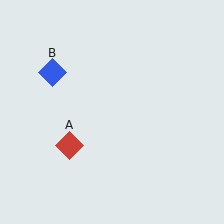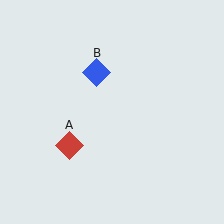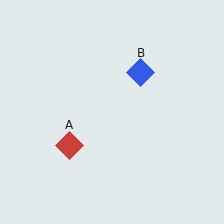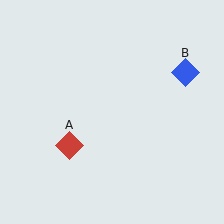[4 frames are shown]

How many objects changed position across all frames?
1 object changed position: blue diamond (object B).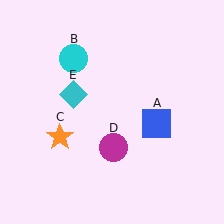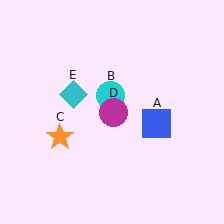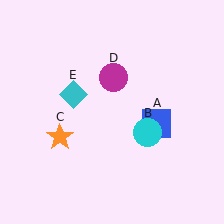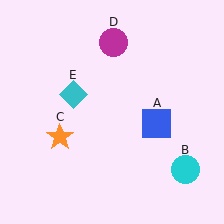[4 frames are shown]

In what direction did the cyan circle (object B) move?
The cyan circle (object B) moved down and to the right.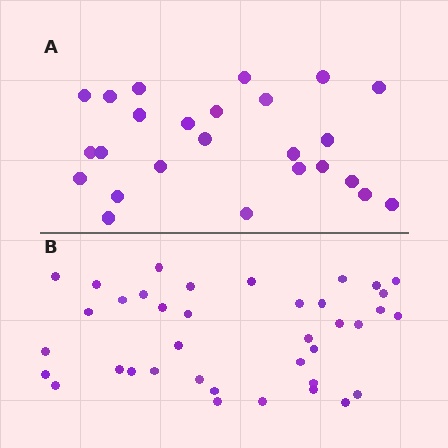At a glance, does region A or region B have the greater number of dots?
Region B (the bottom region) has more dots.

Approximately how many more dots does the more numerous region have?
Region B has approximately 15 more dots than region A.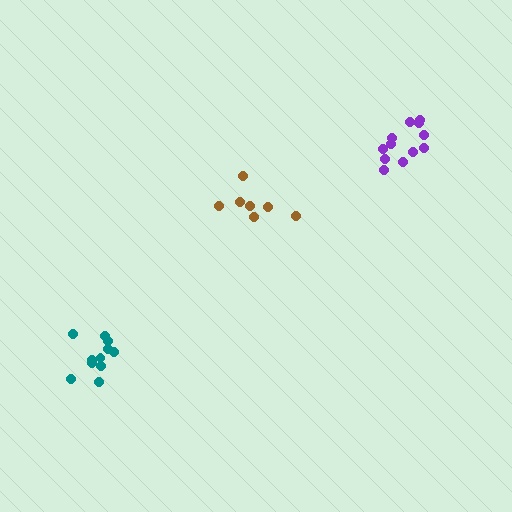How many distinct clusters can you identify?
There are 3 distinct clusters.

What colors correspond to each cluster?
The clusters are colored: brown, teal, purple.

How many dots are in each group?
Group 1: 7 dots, Group 2: 11 dots, Group 3: 12 dots (30 total).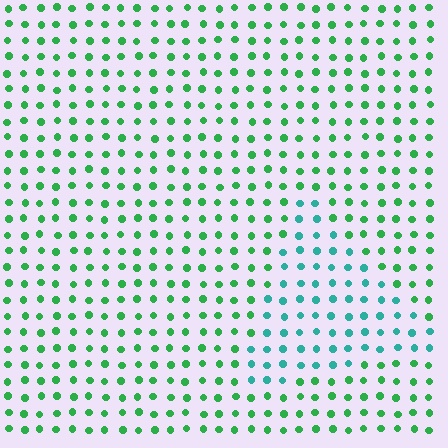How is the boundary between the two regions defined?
The boundary is defined purely by a slight shift in hue (about 39 degrees). Spacing, size, and orientation are identical on both sides.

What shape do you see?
I see a triangle.